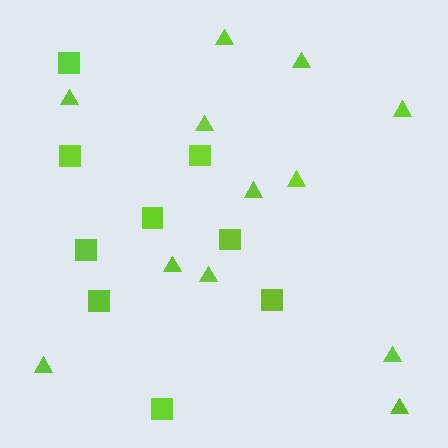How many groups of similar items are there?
There are 2 groups: one group of squares (9) and one group of triangles (12).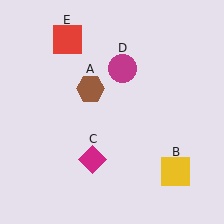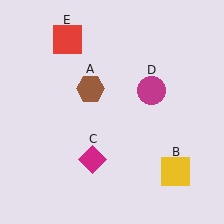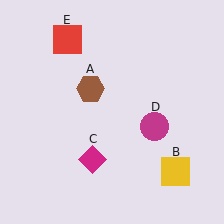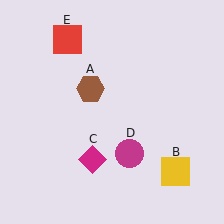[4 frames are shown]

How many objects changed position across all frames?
1 object changed position: magenta circle (object D).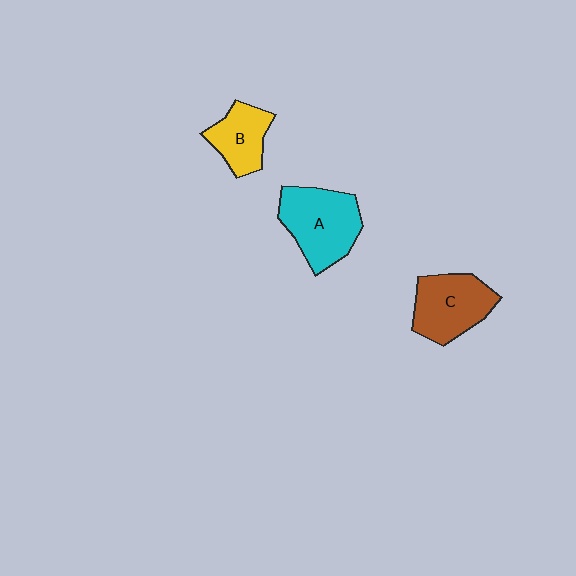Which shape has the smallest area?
Shape B (yellow).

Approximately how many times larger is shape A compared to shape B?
Approximately 1.6 times.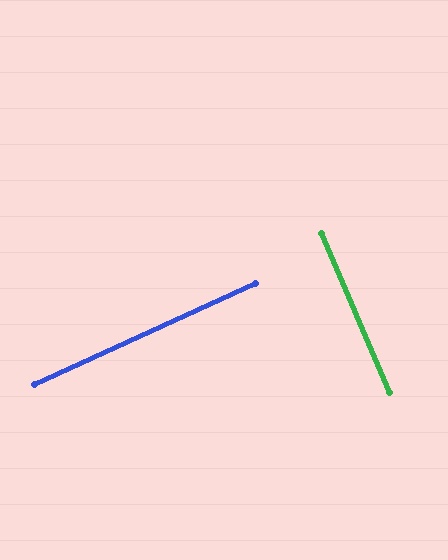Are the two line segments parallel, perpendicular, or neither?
Perpendicular — they meet at approximately 89°.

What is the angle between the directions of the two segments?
Approximately 89 degrees.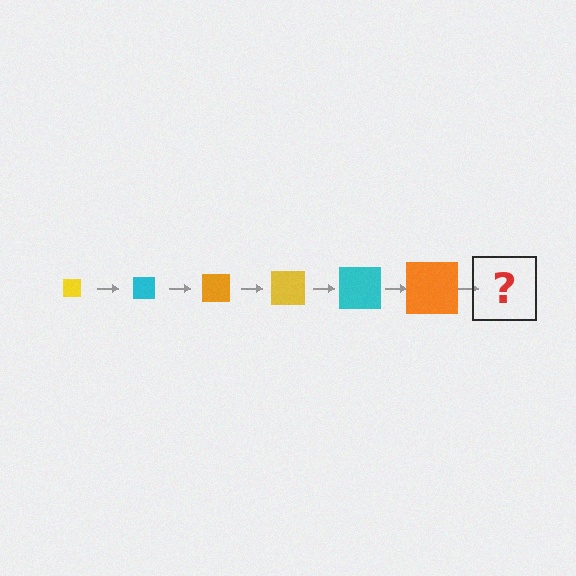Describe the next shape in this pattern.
It should be a yellow square, larger than the previous one.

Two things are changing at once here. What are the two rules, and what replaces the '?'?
The two rules are that the square grows larger each step and the color cycles through yellow, cyan, and orange. The '?' should be a yellow square, larger than the previous one.